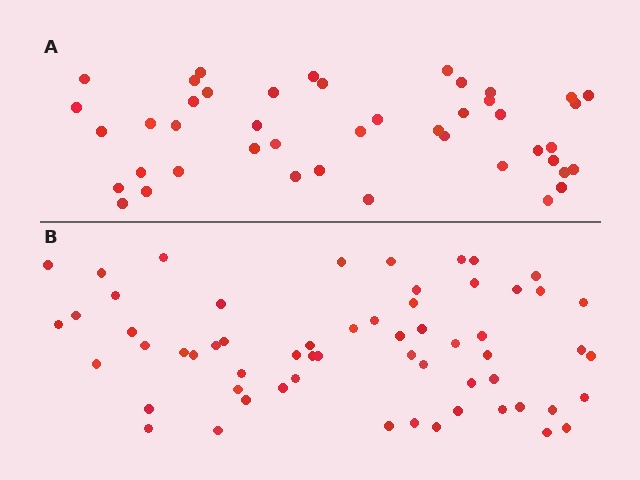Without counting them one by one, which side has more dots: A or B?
Region B (the bottom region) has more dots.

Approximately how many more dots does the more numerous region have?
Region B has approximately 15 more dots than region A.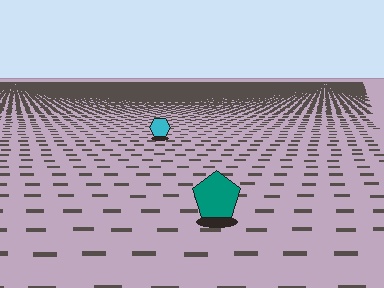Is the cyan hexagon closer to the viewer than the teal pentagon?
No. The teal pentagon is closer — you can tell from the texture gradient: the ground texture is coarser near it.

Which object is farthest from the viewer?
The cyan hexagon is farthest from the viewer. It appears smaller and the ground texture around it is denser.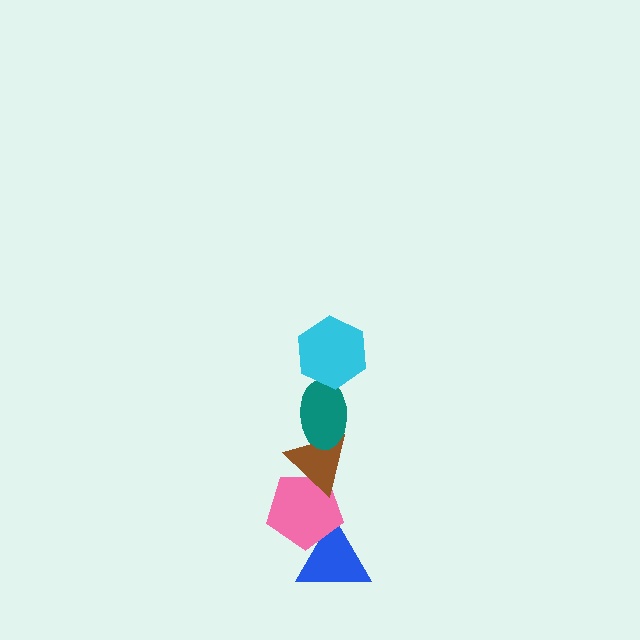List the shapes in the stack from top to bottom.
From top to bottom: the cyan hexagon, the teal ellipse, the brown triangle, the pink pentagon, the blue triangle.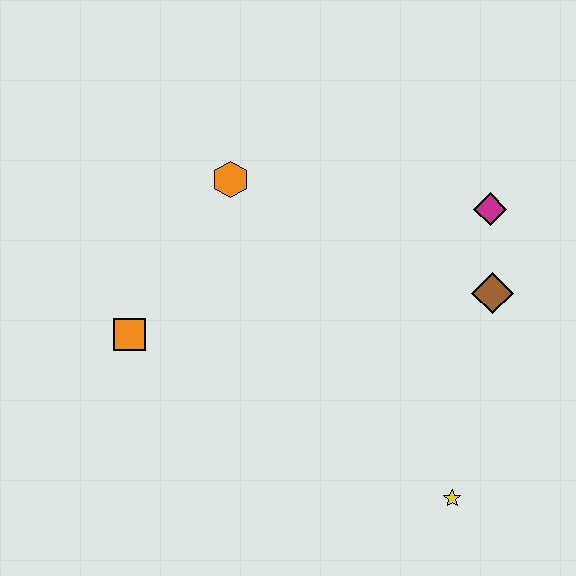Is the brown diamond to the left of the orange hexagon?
No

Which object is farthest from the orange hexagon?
The yellow star is farthest from the orange hexagon.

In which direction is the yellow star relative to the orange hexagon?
The yellow star is below the orange hexagon.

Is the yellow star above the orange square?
No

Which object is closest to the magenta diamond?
The brown diamond is closest to the magenta diamond.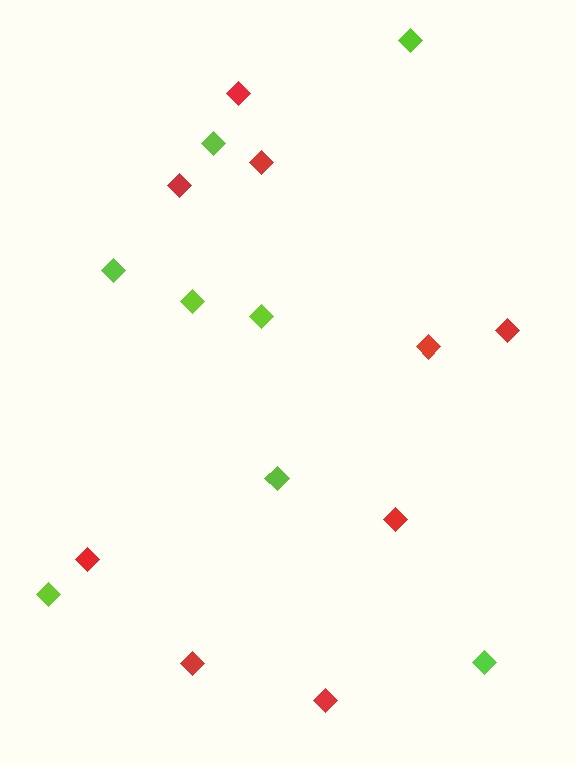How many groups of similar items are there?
There are 2 groups: one group of lime diamonds (8) and one group of red diamonds (9).